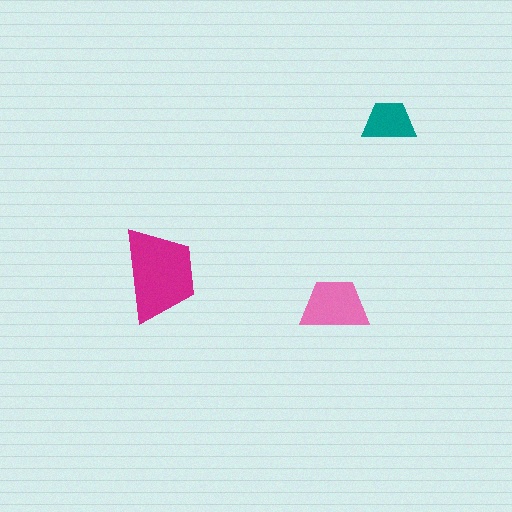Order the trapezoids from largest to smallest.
the magenta one, the pink one, the teal one.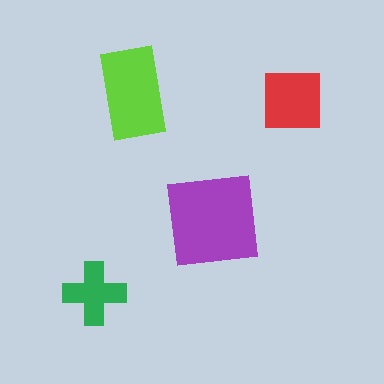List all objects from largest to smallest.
The purple square, the lime rectangle, the red square, the green cross.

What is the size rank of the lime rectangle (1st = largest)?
2nd.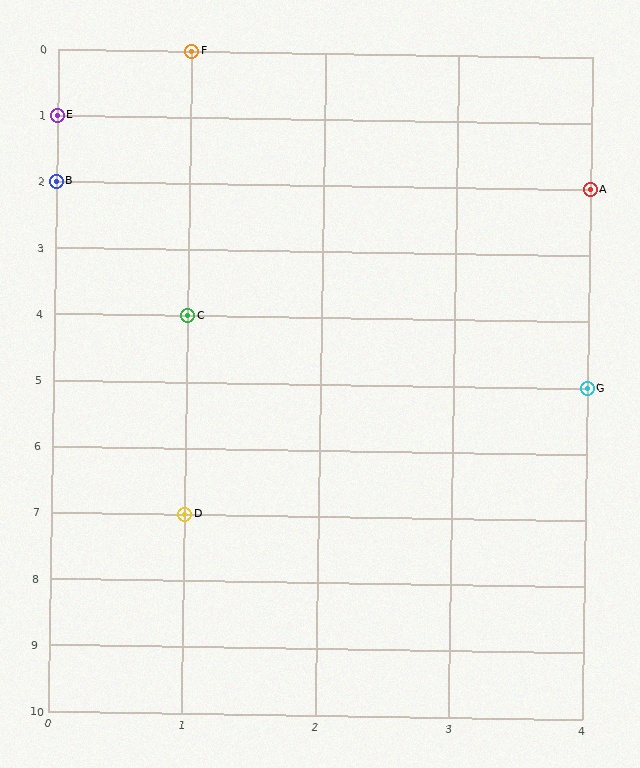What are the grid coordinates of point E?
Point E is at grid coordinates (0, 1).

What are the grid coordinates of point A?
Point A is at grid coordinates (4, 2).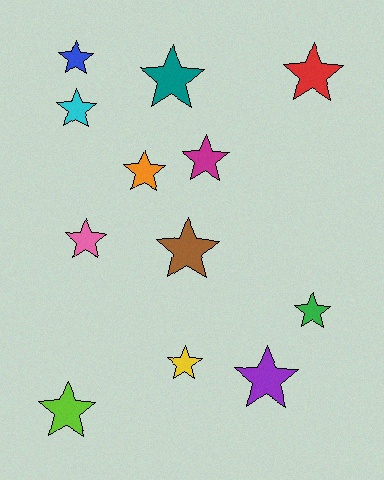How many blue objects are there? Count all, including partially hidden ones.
There is 1 blue object.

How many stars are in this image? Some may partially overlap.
There are 12 stars.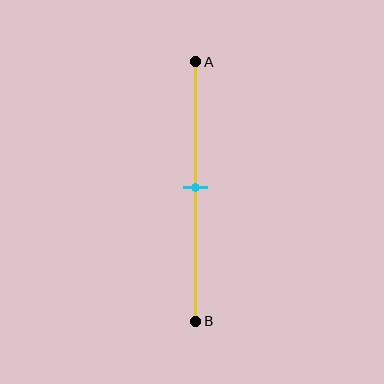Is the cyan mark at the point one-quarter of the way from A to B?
No, the mark is at about 50% from A, not at the 25% one-quarter point.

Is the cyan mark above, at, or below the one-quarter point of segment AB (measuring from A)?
The cyan mark is below the one-quarter point of segment AB.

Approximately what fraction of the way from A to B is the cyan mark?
The cyan mark is approximately 50% of the way from A to B.